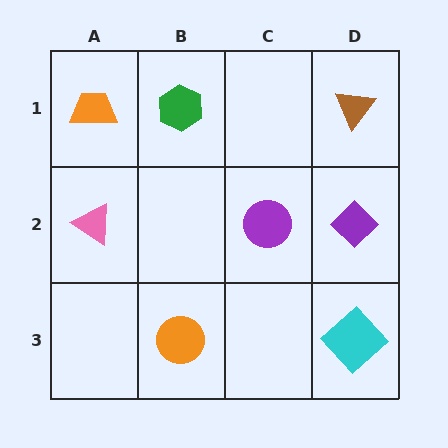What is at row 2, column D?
A purple diamond.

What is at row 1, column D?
A brown triangle.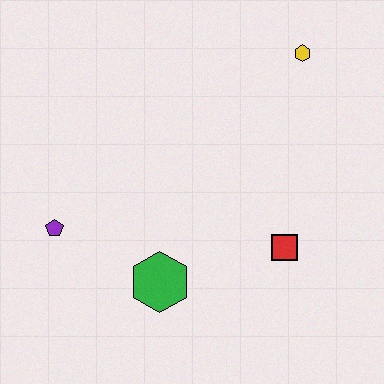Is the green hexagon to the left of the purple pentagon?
No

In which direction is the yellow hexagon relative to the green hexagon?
The yellow hexagon is above the green hexagon.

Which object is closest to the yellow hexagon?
The red square is closest to the yellow hexagon.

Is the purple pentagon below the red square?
No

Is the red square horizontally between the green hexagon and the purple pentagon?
No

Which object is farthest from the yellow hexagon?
The purple pentagon is farthest from the yellow hexagon.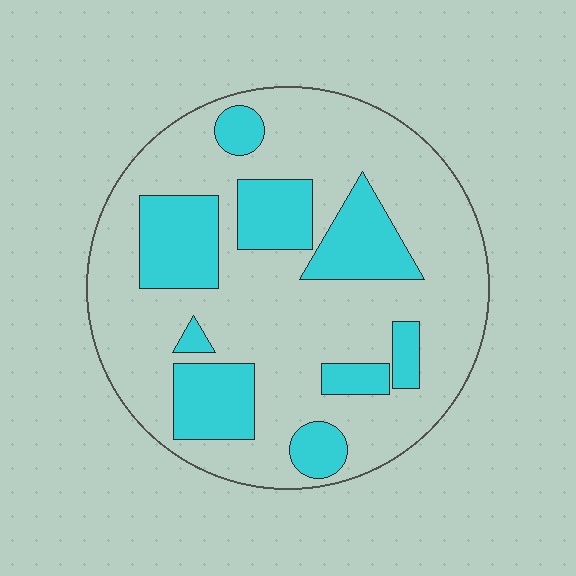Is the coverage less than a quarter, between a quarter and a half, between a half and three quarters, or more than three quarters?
Between a quarter and a half.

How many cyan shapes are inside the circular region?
9.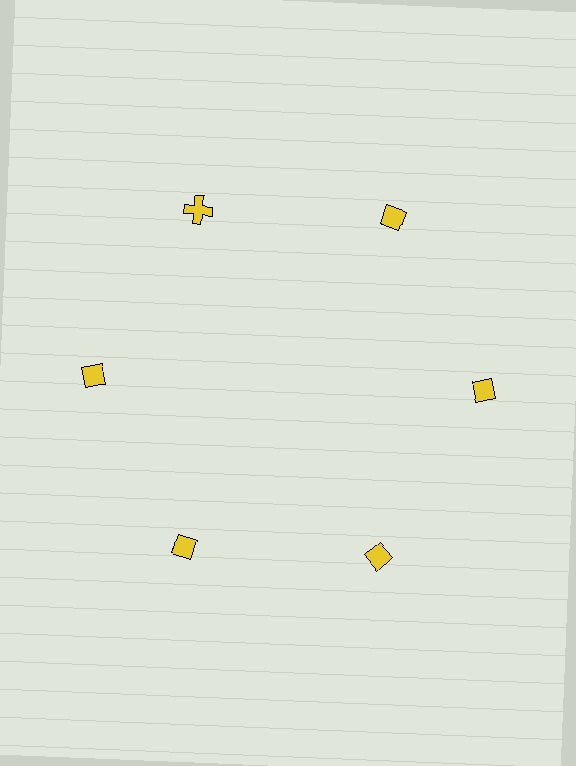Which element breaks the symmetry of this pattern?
The yellow cross at roughly the 11 o'clock position breaks the symmetry. All other shapes are yellow diamonds.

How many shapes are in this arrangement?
There are 6 shapes arranged in a ring pattern.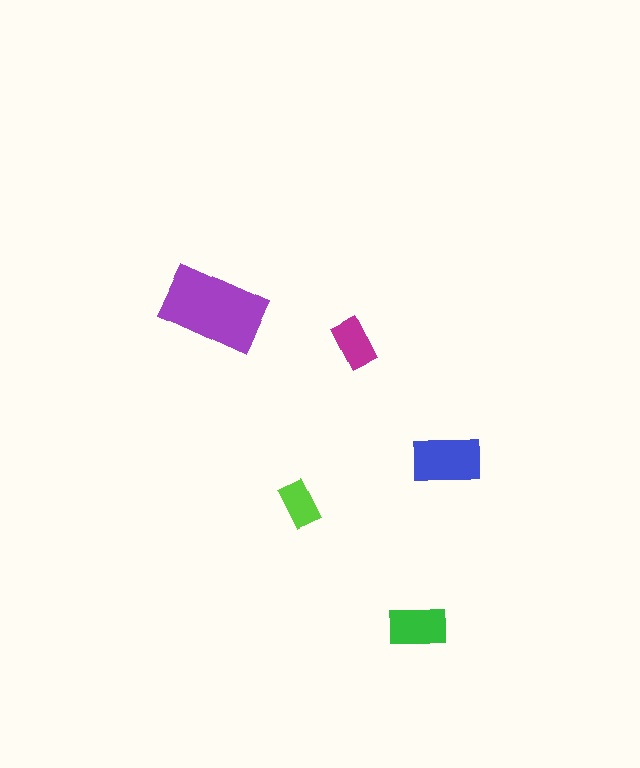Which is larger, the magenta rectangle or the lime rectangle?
The magenta one.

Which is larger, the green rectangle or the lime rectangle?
The green one.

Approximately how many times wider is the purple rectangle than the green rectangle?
About 2 times wider.